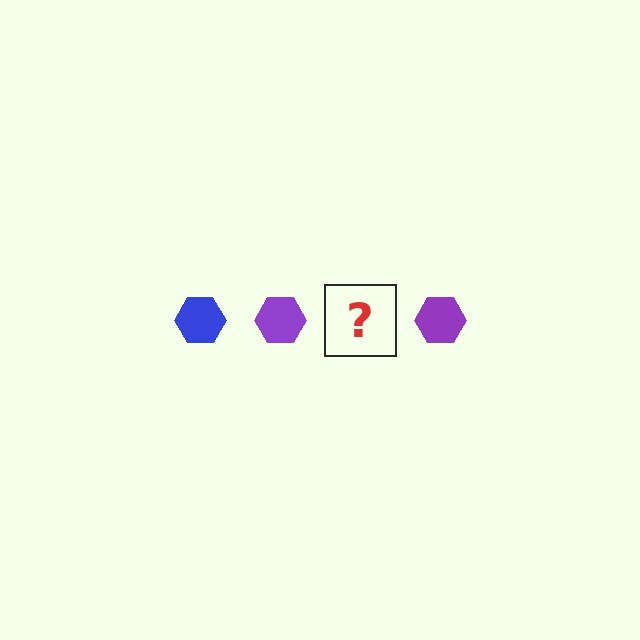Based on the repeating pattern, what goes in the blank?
The blank should be a blue hexagon.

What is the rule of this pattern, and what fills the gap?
The rule is that the pattern cycles through blue, purple hexagons. The gap should be filled with a blue hexagon.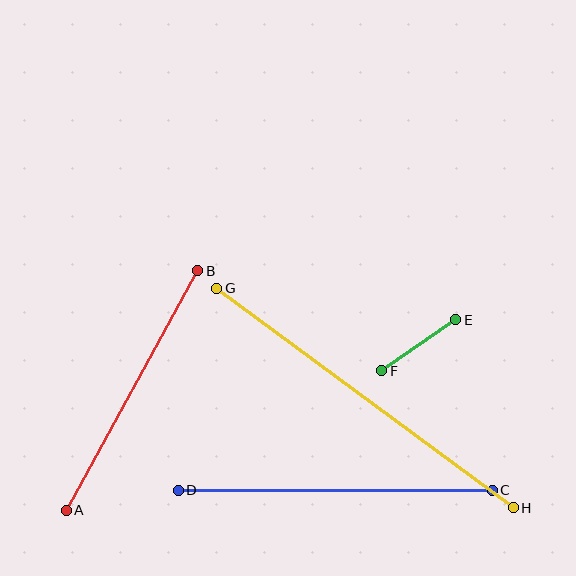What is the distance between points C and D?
The distance is approximately 314 pixels.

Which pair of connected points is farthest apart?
Points G and H are farthest apart.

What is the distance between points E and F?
The distance is approximately 90 pixels.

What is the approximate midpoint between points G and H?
The midpoint is at approximately (365, 398) pixels.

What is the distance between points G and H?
The distance is approximately 369 pixels.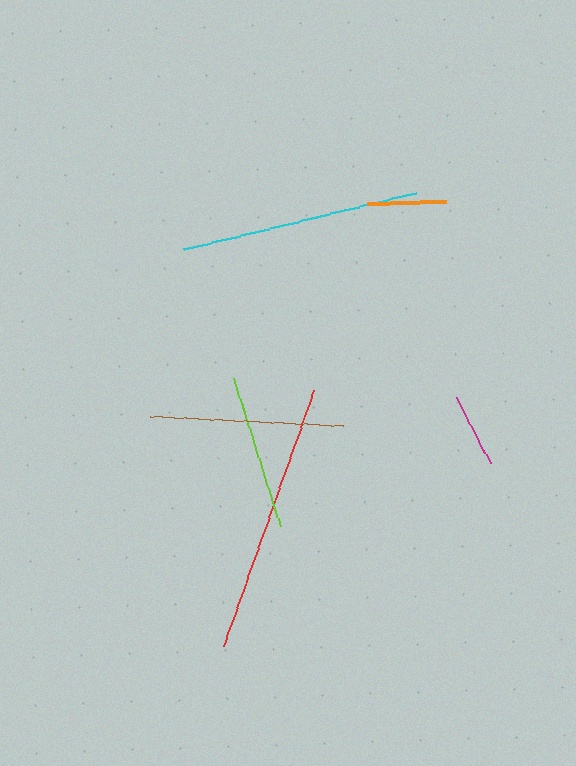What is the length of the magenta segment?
The magenta segment is approximately 75 pixels long.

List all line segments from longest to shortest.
From longest to shortest: red, cyan, brown, lime, orange, magenta.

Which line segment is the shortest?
The magenta line is the shortest at approximately 75 pixels.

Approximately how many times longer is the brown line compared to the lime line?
The brown line is approximately 1.2 times the length of the lime line.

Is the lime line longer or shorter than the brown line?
The brown line is longer than the lime line.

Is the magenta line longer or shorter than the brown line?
The brown line is longer than the magenta line.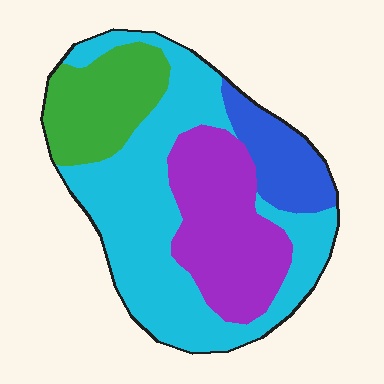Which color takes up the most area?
Cyan, at roughly 45%.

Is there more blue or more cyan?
Cyan.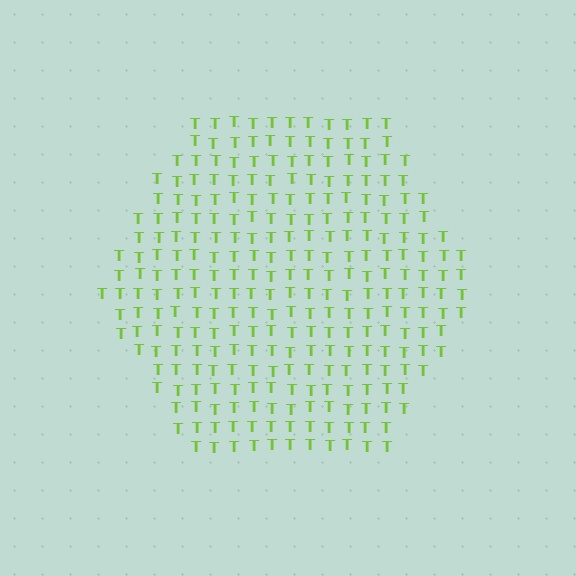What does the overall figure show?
The overall figure shows a hexagon.